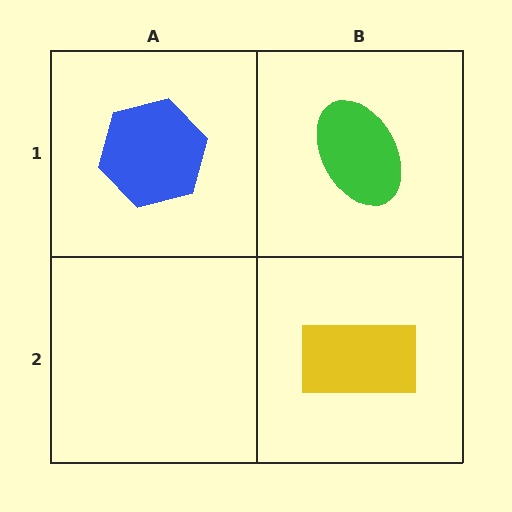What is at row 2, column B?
A yellow rectangle.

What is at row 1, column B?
A green ellipse.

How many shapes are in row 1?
2 shapes.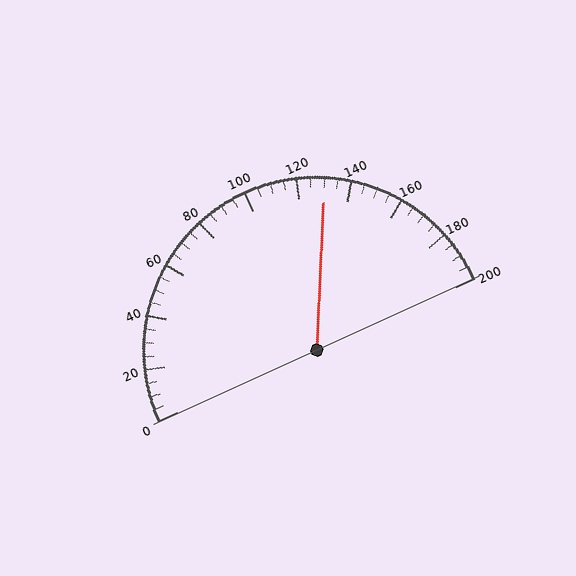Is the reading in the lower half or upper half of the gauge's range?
The reading is in the upper half of the range (0 to 200).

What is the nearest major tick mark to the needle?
The nearest major tick mark is 120.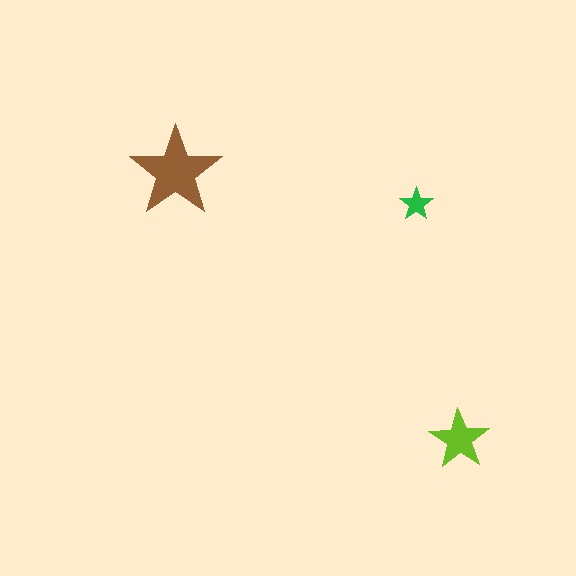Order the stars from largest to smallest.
the brown one, the lime one, the green one.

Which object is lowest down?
The lime star is bottommost.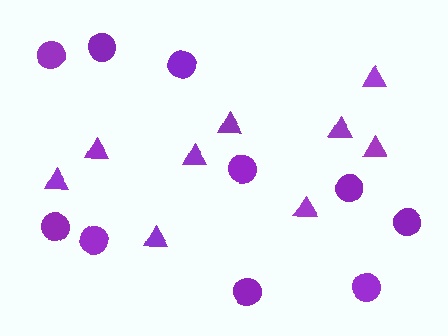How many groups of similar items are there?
There are 2 groups: one group of triangles (9) and one group of circles (10).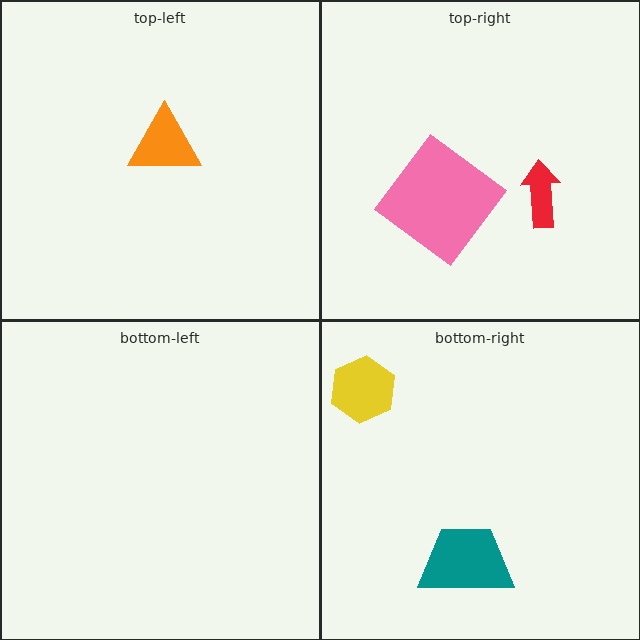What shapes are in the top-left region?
The orange triangle.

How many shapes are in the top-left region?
1.